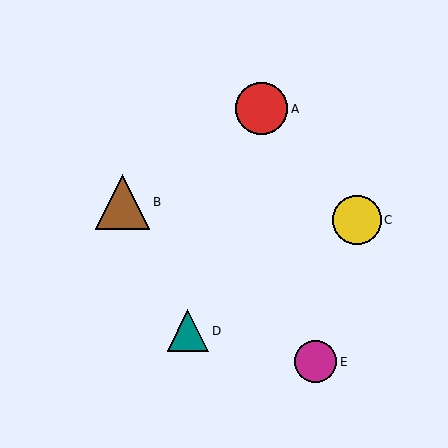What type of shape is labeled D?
Shape D is a teal triangle.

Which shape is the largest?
The brown triangle (labeled B) is the largest.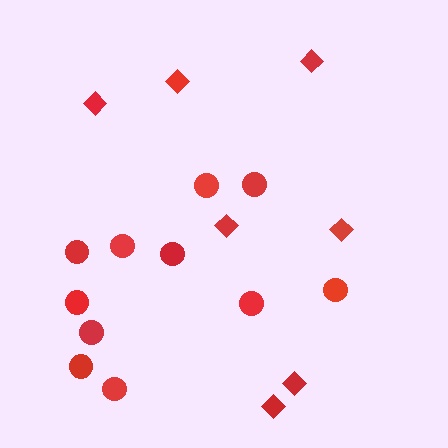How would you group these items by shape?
There are 2 groups: one group of diamonds (7) and one group of circles (11).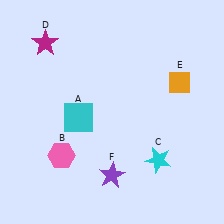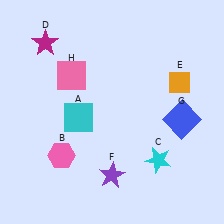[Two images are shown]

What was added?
A blue square (G), a pink square (H) were added in Image 2.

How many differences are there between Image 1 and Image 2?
There are 2 differences between the two images.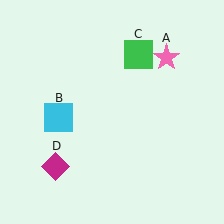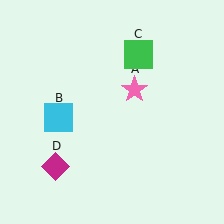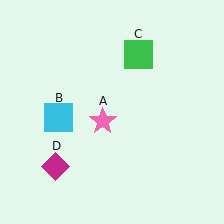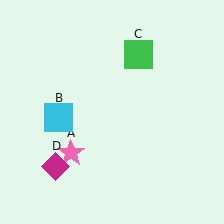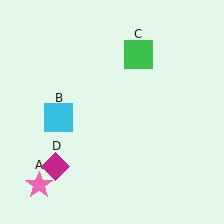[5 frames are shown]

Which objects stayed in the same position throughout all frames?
Cyan square (object B) and green square (object C) and magenta diamond (object D) remained stationary.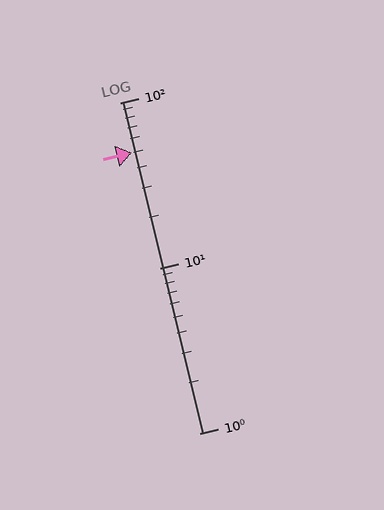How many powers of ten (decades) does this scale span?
The scale spans 2 decades, from 1 to 100.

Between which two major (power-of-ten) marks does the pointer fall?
The pointer is between 10 and 100.